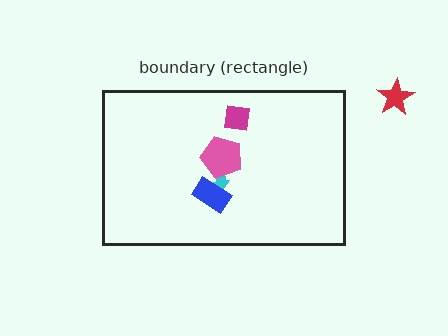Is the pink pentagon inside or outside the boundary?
Inside.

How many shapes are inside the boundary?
4 inside, 1 outside.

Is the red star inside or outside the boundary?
Outside.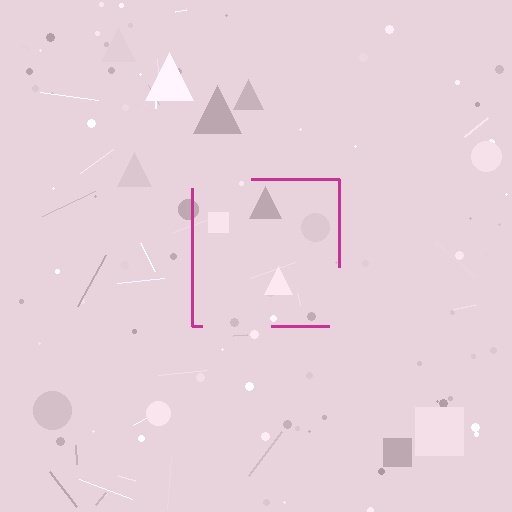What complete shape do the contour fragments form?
The contour fragments form a square.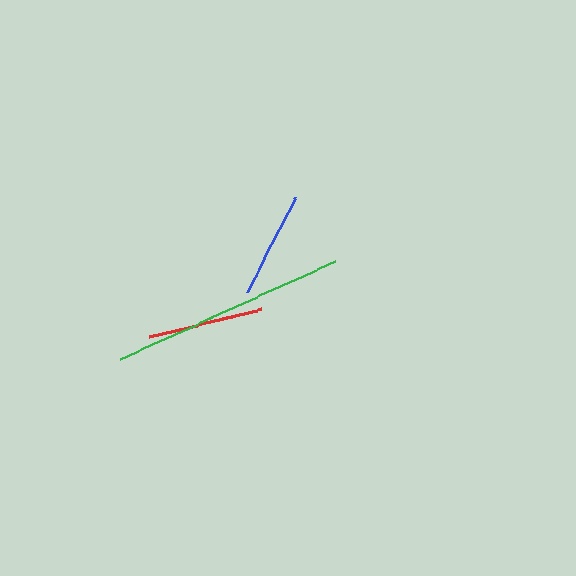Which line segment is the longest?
The green line is the longest at approximately 236 pixels.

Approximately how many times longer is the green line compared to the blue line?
The green line is approximately 2.2 times the length of the blue line.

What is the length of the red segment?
The red segment is approximately 116 pixels long.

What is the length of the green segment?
The green segment is approximately 236 pixels long.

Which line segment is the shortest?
The blue line is the shortest at approximately 106 pixels.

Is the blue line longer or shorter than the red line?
The red line is longer than the blue line.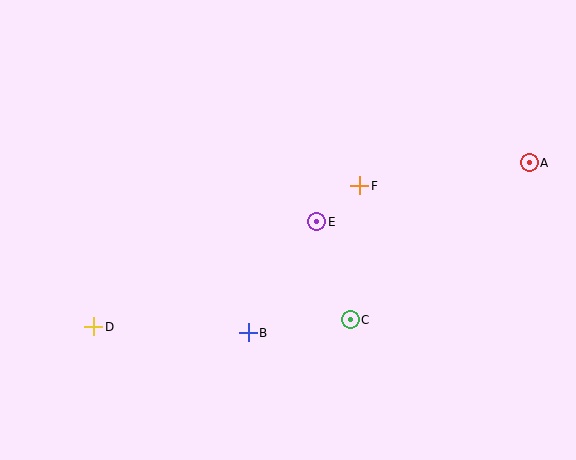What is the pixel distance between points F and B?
The distance between F and B is 184 pixels.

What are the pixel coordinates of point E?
Point E is at (317, 222).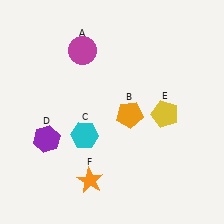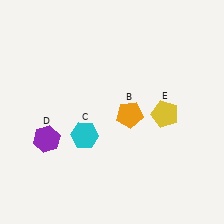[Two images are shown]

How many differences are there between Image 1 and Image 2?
There are 2 differences between the two images.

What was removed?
The orange star (F), the magenta circle (A) were removed in Image 2.